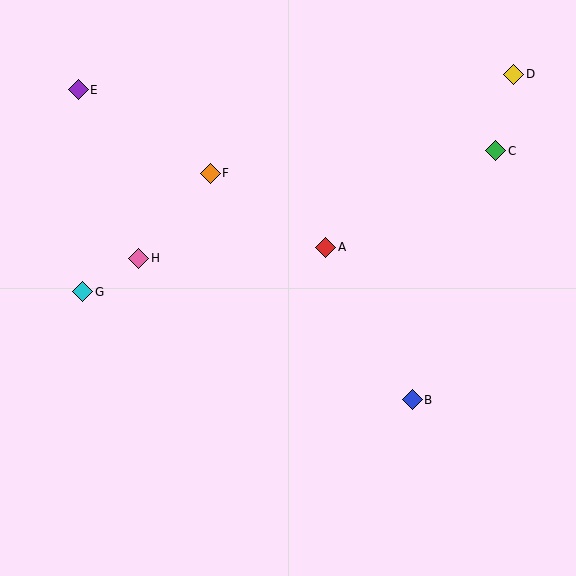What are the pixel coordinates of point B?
Point B is at (412, 400).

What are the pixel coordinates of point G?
Point G is at (83, 292).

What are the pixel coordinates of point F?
Point F is at (210, 173).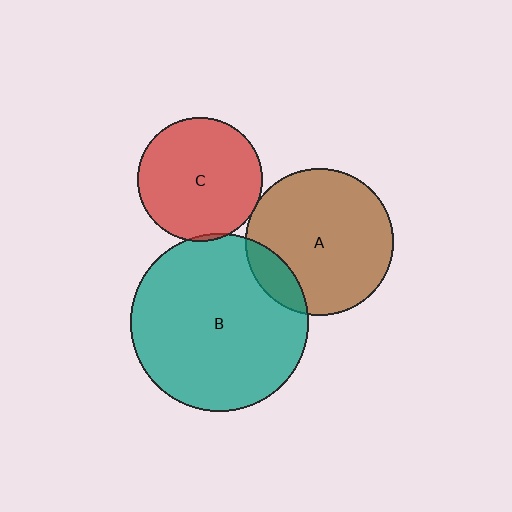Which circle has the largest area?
Circle B (teal).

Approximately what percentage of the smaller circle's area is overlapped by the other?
Approximately 15%.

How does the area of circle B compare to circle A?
Approximately 1.5 times.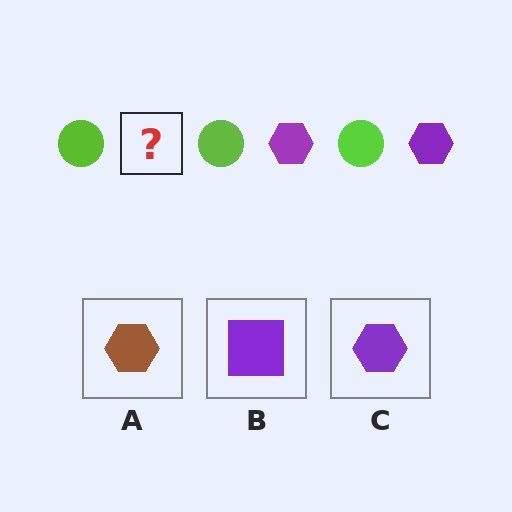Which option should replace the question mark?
Option C.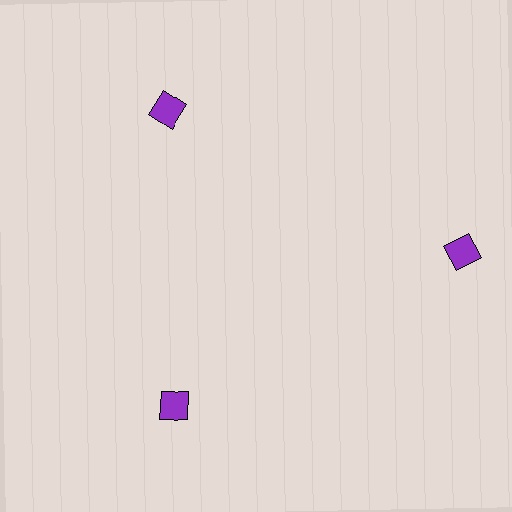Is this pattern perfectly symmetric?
No. The 3 purple diamonds are arranged in a ring, but one element near the 3 o'clock position is pushed outward from the center, breaking the 3-fold rotational symmetry.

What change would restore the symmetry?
The symmetry would be restored by moving it inward, back onto the ring so that all 3 diamonds sit at equal angles and equal distance from the center.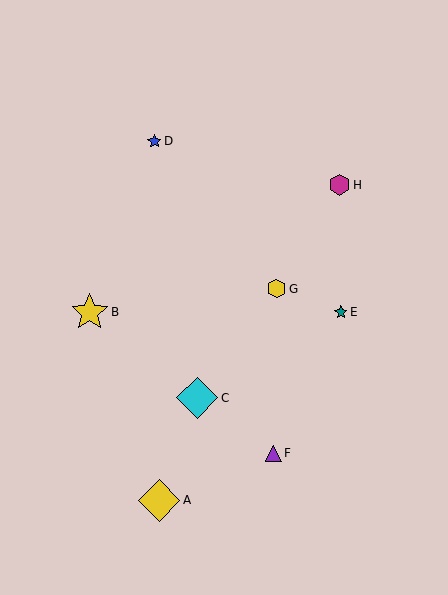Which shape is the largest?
The yellow diamond (labeled A) is the largest.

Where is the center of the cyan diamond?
The center of the cyan diamond is at (197, 398).